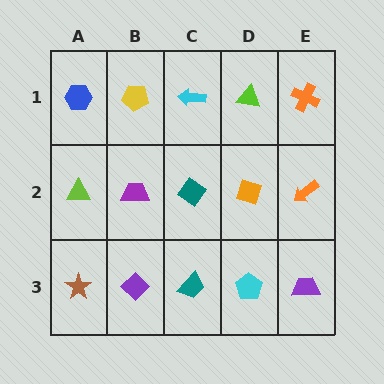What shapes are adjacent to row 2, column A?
A blue hexagon (row 1, column A), a brown star (row 3, column A), a purple trapezoid (row 2, column B).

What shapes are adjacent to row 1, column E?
An orange arrow (row 2, column E), a lime triangle (row 1, column D).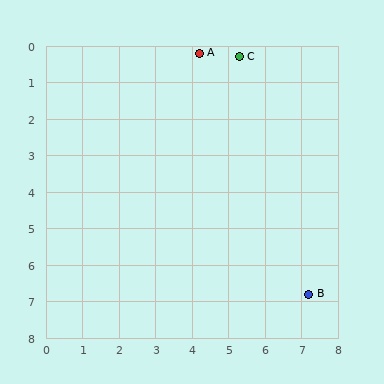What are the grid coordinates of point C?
Point C is at approximately (5.3, 0.3).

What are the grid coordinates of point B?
Point B is at approximately (7.2, 6.8).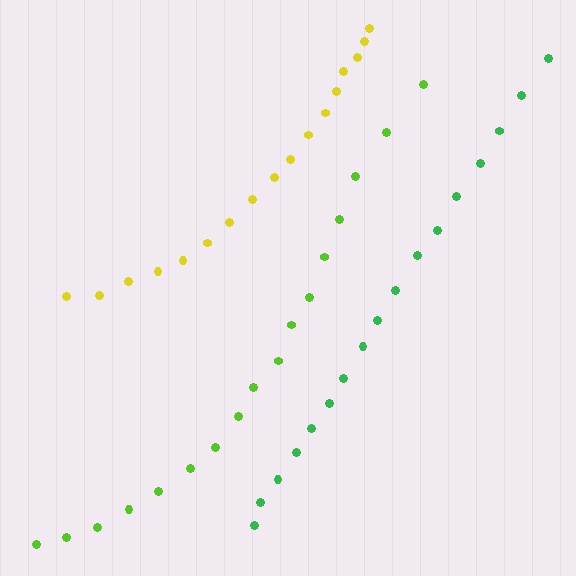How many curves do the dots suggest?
There are 3 distinct paths.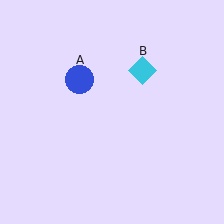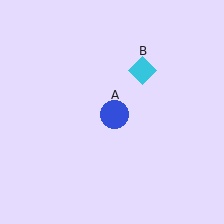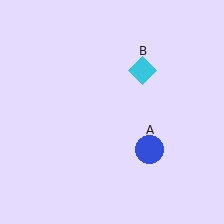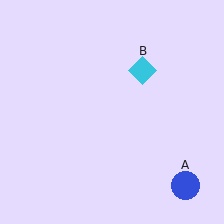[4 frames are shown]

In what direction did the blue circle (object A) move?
The blue circle (object A) moved down and to the right.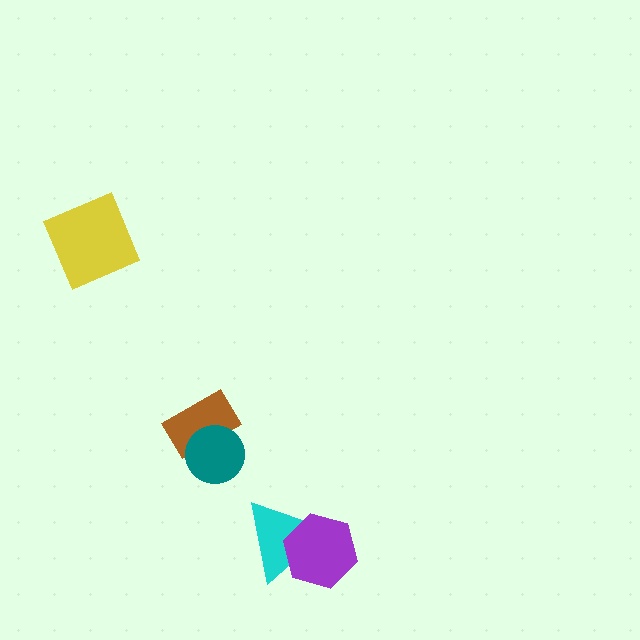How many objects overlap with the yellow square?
0 objects overlap with the yellow square.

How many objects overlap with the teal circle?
1 object overlaps with the teal circle.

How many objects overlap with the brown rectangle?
1 object overlaps with the brown rectangle.